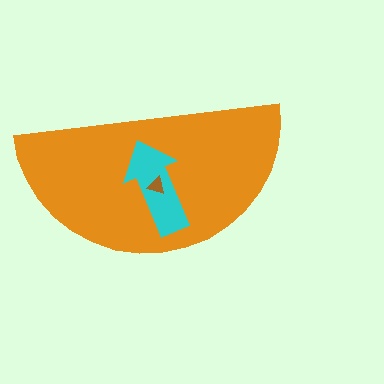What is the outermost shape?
The orange semicircle.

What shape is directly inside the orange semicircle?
The cyan arrow.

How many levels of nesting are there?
3.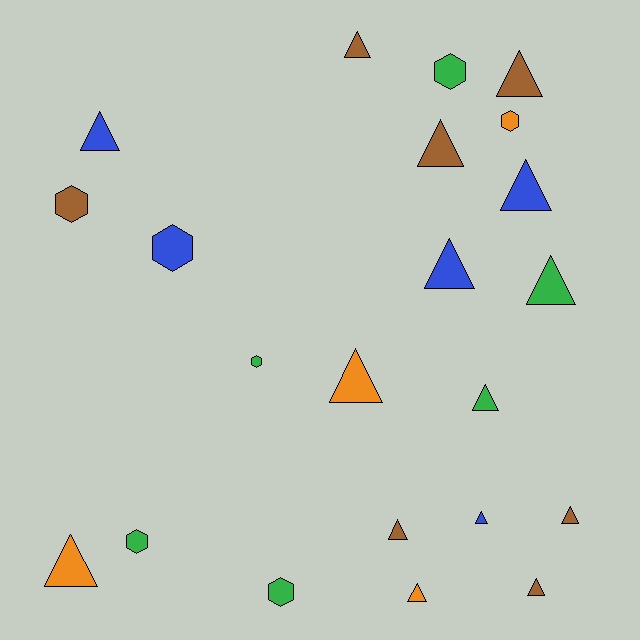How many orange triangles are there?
There are 3 orange triangles.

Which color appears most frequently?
Brown, with 7 objects.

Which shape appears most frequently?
Triangle, with 15 objects.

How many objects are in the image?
There are 22 objects.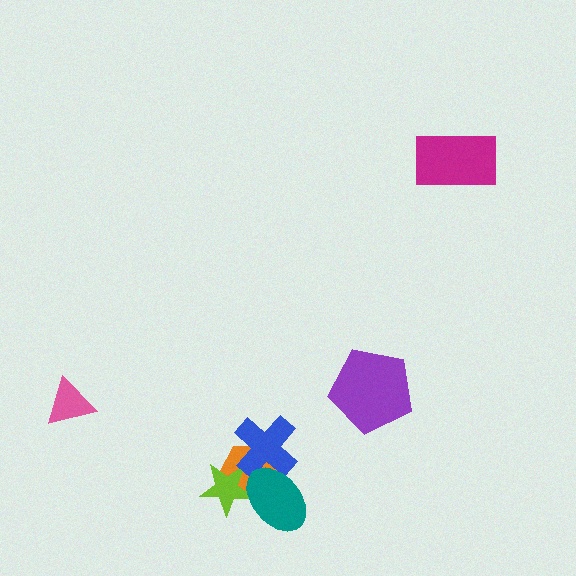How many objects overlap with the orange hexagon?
3 objects overlap with the orange hexagon.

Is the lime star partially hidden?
Yes, it is partially covered by another shape.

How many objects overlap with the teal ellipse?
3 objects overlap with the teal ellipse.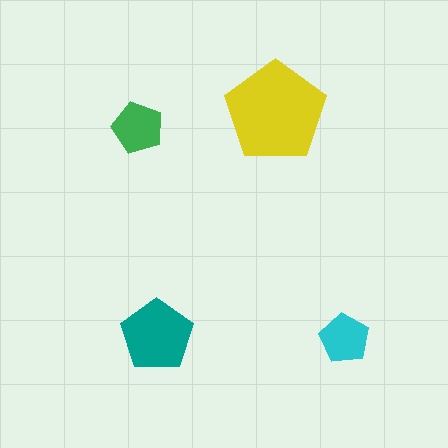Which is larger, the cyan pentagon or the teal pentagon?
The teal one.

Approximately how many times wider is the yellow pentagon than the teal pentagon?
About 1.5 times wider.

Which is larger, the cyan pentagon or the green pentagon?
The green one.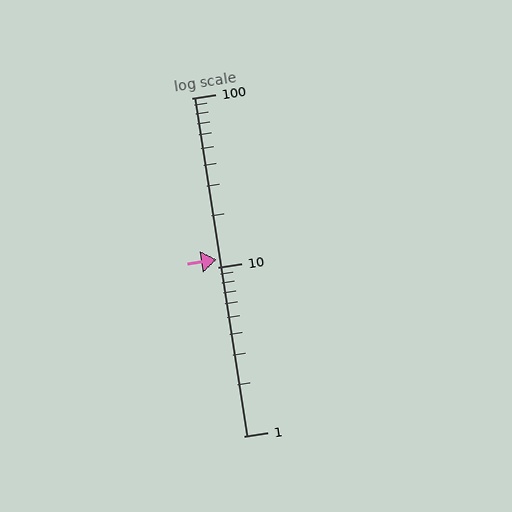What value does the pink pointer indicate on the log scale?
The pointer indicates approximately 11.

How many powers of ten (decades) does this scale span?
The scale spans 2 decades, from 1 to 100.